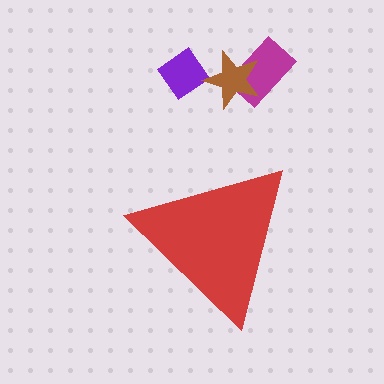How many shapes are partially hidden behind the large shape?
0 shapes are partially hidden.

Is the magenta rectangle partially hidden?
No, the magenta rectangle is fully visible.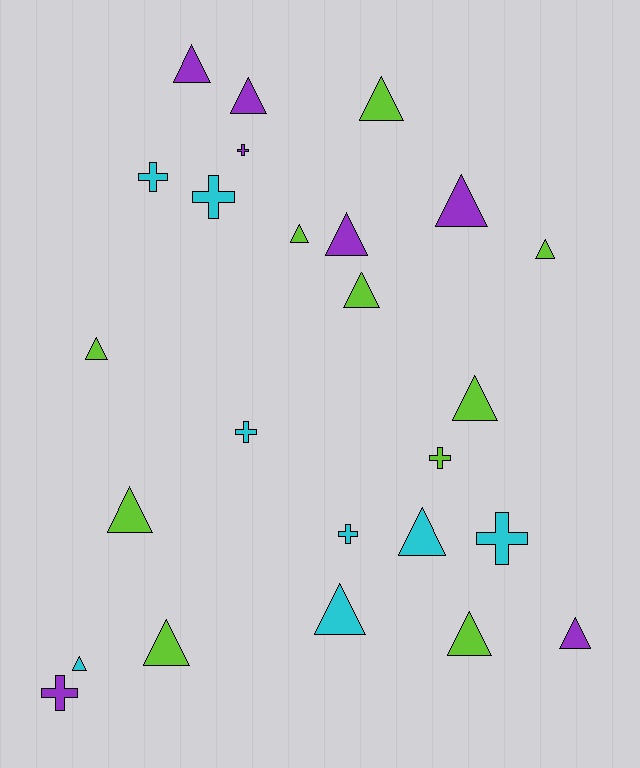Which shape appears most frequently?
Triangle, with 17 objects.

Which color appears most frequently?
Lime, with 10 objects.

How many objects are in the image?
There are 25 objects.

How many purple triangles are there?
There are 5 purple triangles.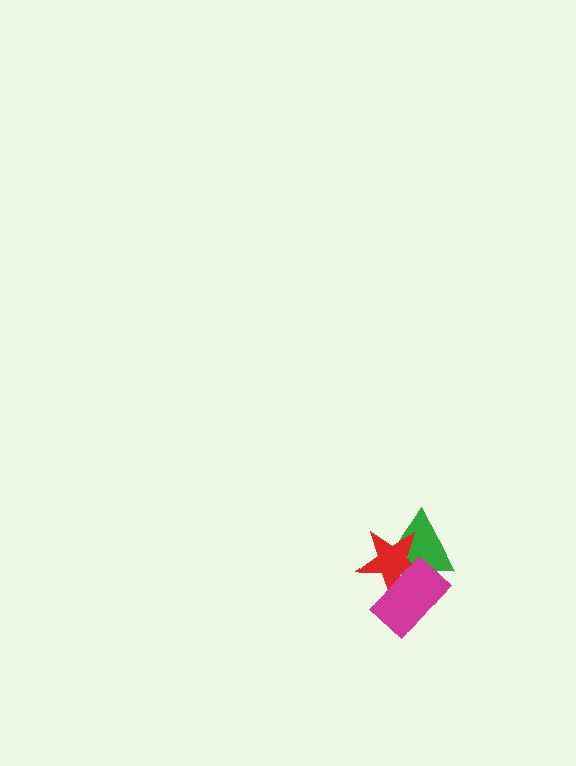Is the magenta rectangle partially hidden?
No, no other shape covers it.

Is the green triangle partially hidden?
Yes, it is partially covered by another shape.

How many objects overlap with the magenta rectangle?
2 objects overlap with the magenta rectangle.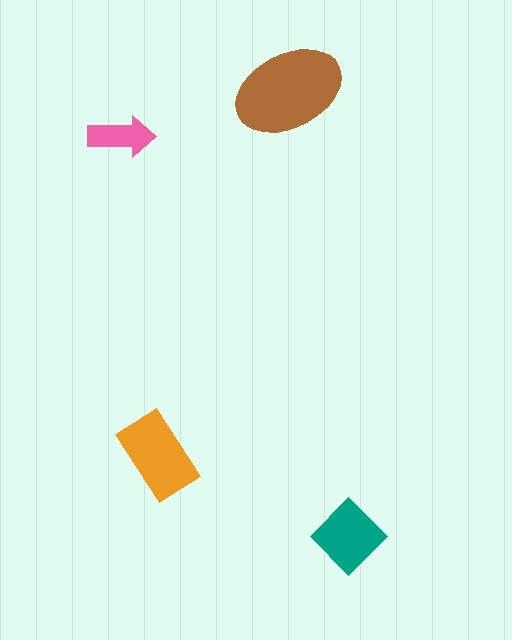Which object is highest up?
The brown ellipse is topmost.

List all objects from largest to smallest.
The brown ellipse, the orange rectangle, the teal diamond, the pink arrow.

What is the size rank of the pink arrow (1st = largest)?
4th.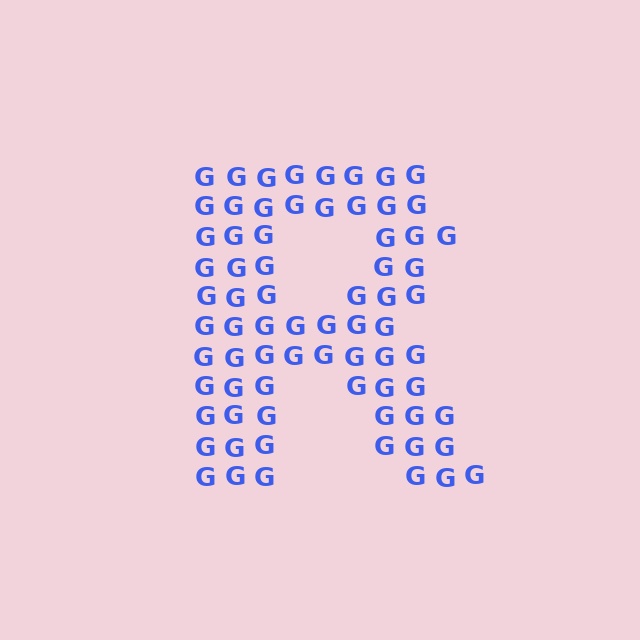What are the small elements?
The small elements are letter G's.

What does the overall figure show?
The overall figure shows the letter R.